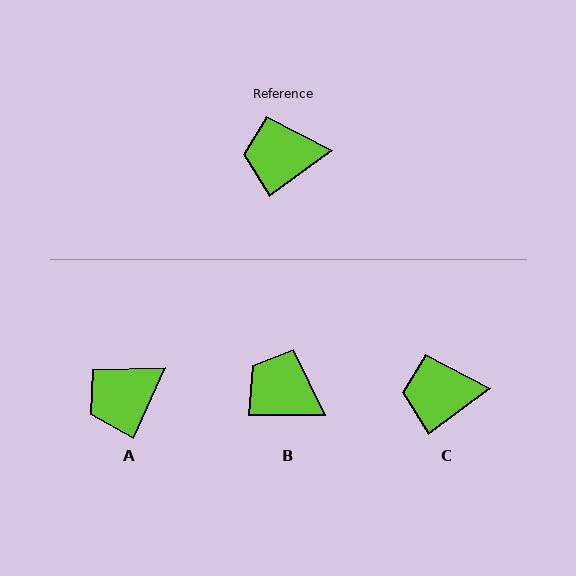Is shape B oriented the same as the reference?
No, it is off by about 36 degrees.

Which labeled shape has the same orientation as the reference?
C.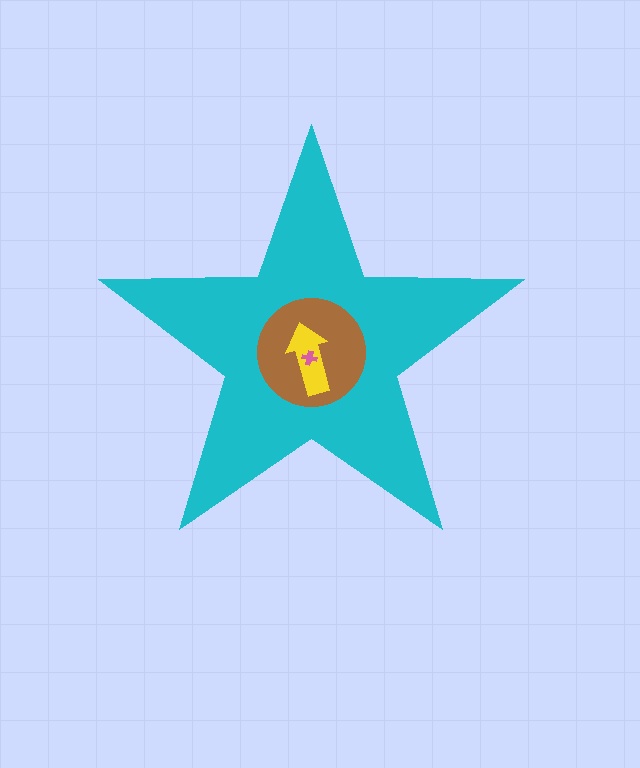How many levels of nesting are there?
4.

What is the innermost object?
The pink cross.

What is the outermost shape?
The cyan star.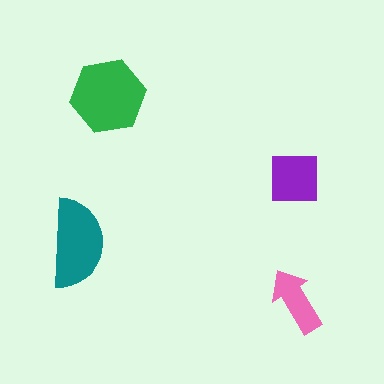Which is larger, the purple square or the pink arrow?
The purple square.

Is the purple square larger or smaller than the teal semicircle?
Smaller.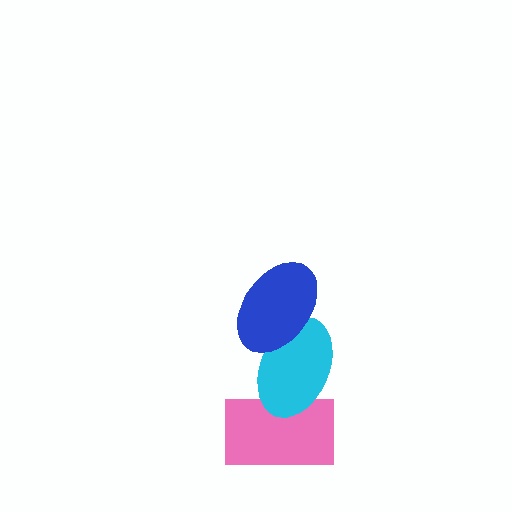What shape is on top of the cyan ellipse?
The blue ellipse is on top of the cyan ellipse.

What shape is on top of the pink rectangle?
The cyan ellipse is on top of the pink rectangle.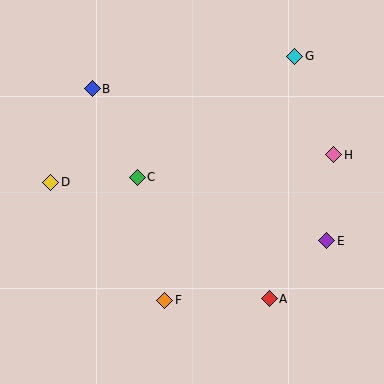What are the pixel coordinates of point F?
Point F is at (165, 300).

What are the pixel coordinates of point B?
Point B is at (92, 89).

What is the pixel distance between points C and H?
The distance between C and H is 198 pixels.